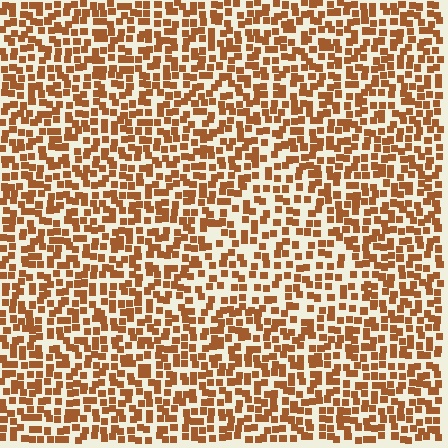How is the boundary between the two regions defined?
The boundary is defined by a change in element density (approximately 1.4x ratio). All elements are the same color, size, and shape.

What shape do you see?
I see a triangle.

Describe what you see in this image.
The image contains small brown elements arranged at two different densities. A triangle-shaped region is visible where the elements are less densely packed than the surrounding area.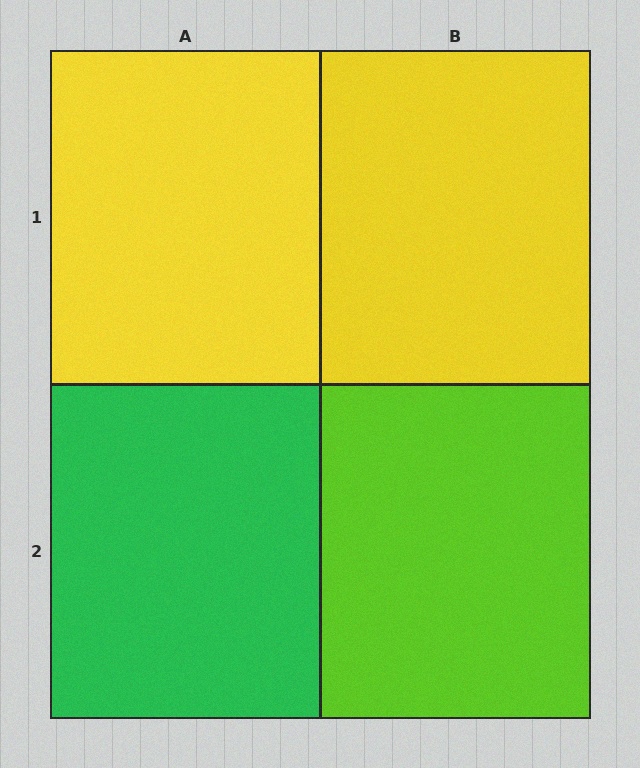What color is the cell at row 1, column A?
Yellow.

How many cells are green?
1 cell is green.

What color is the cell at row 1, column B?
Yellow.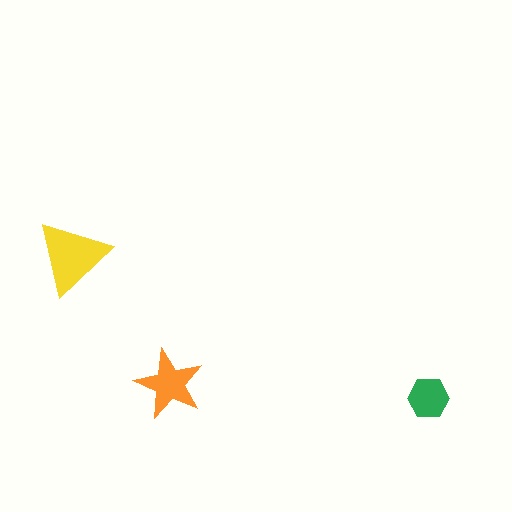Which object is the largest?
The yellow triangle.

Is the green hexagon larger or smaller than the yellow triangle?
Smaller.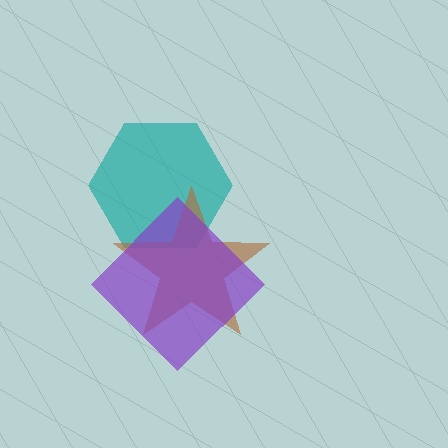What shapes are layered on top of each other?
The layered shapes are: a teal hexagon, a brown star, a purple diamond.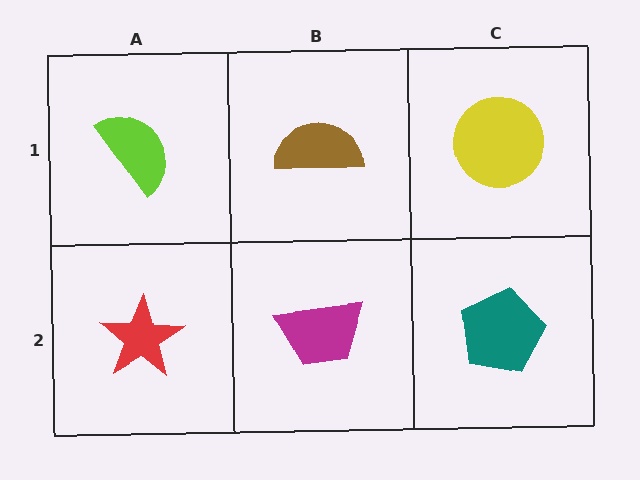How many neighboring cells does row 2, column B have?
3.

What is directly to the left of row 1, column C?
A brown semicircle.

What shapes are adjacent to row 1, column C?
A teal pentagon (row 2, column C), a brown semicircle (row 1, column B).